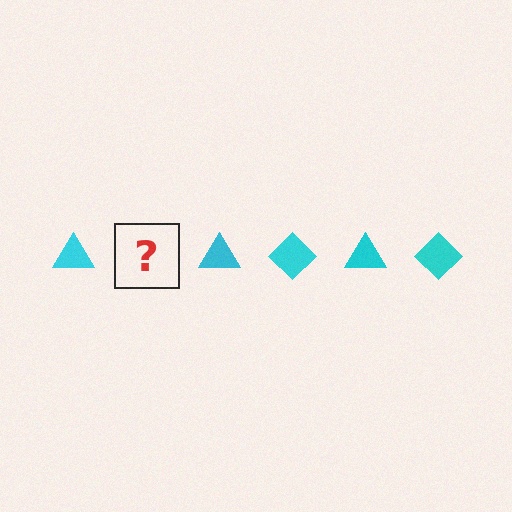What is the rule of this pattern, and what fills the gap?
The rule is that the pattern cycles through triangle, diamond shapes in cyan. The gap should be filled with a cyan diamond.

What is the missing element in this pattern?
The missing element is a cyan diamond.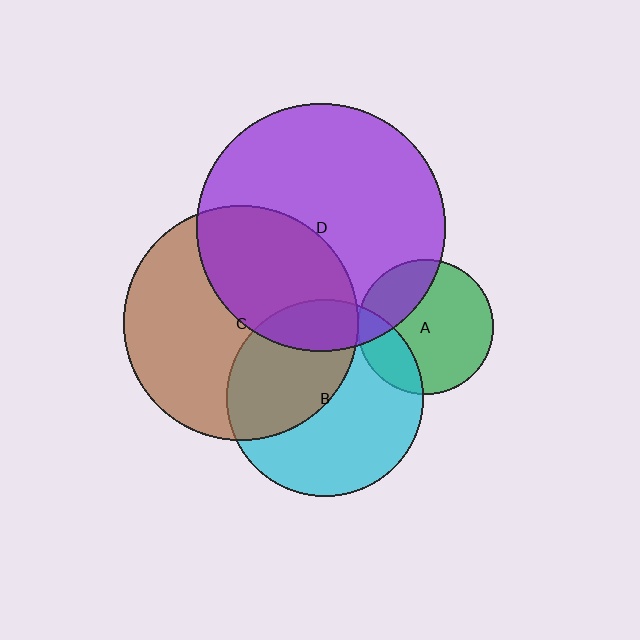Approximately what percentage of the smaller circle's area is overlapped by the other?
Approximately 25%.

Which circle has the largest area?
Circle D (purple).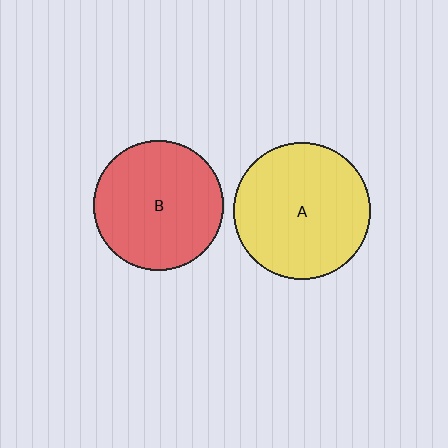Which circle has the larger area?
Circle A (yellow).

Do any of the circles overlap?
No, none of the circles overlap.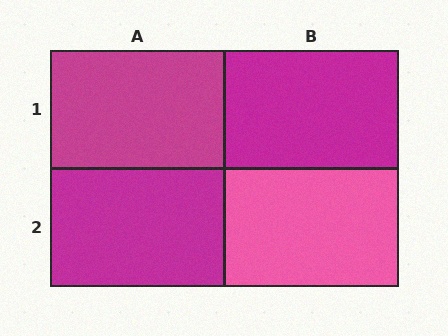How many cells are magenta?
3 cells are magenta.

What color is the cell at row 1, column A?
Magenta.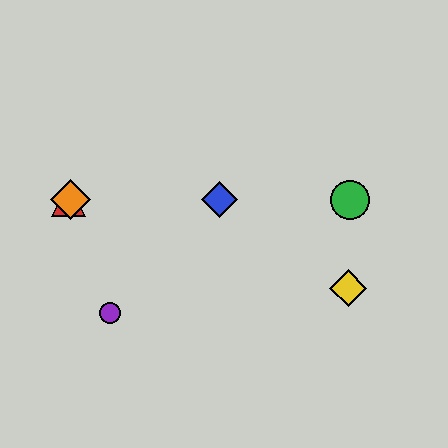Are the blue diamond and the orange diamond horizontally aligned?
Yes, both are at y≈200.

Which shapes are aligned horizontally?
The red triangle, the blue diamond, the green circle, the orange diamond are aligned horizontally.